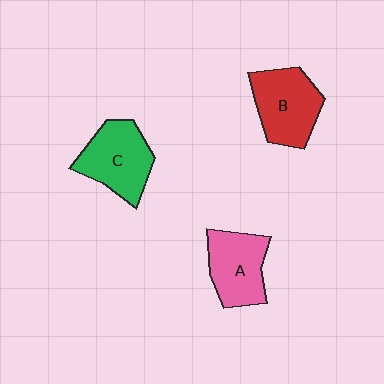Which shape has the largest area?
Shape B (red).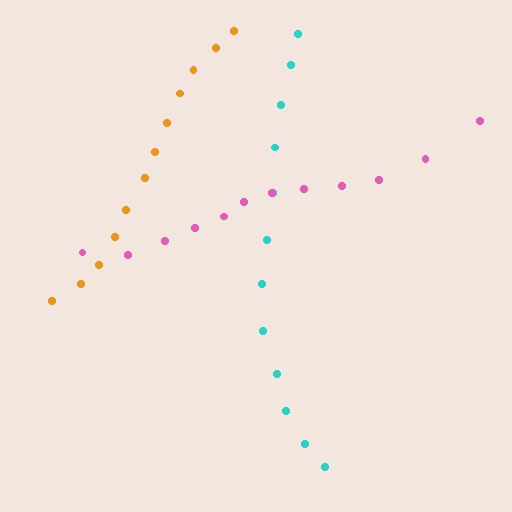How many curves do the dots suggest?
There are 3 distinct paths.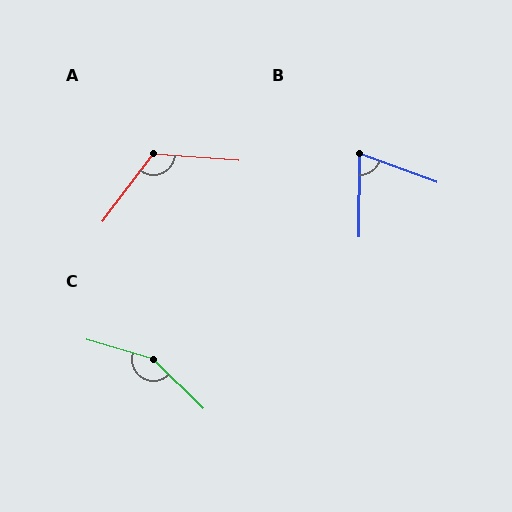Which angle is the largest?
C, at approximately 151 degrees.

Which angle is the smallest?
B, at approximately 70 degrees.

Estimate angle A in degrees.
Approximately 123 degrees.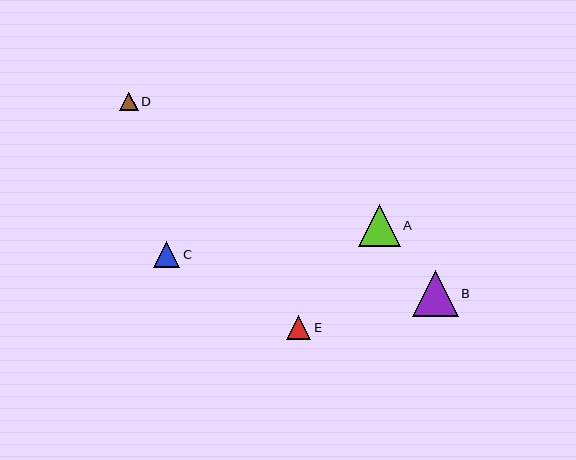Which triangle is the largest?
Triangle B is the largest with a size of approximately 45 pixels.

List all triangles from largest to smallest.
From largest to smallest: B, A, C, E, D.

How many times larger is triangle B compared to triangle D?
Triangle B is approximately 2.5 times the size of triangle D.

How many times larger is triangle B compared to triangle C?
Triangle B is approximately 1.7 times the size of triangle C.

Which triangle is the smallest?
Triangle D is the smallest with a size of approximately 18 pixels.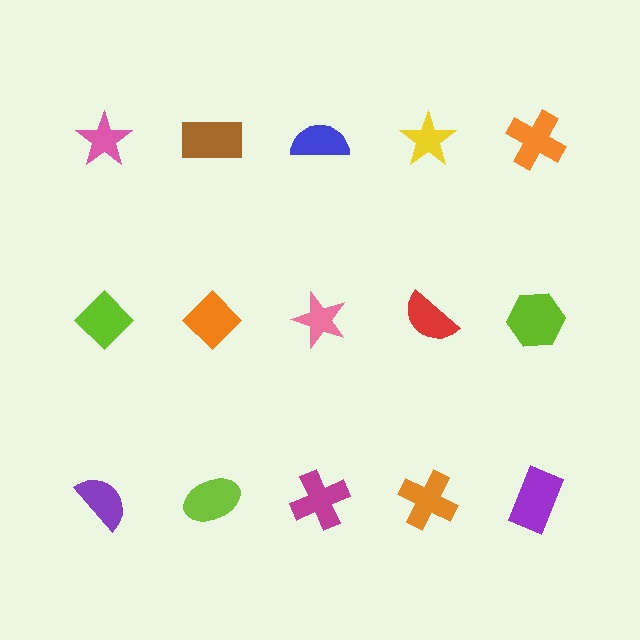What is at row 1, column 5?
An orange cross.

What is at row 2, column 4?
A red semicircle.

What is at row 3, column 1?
A purple semicircle.